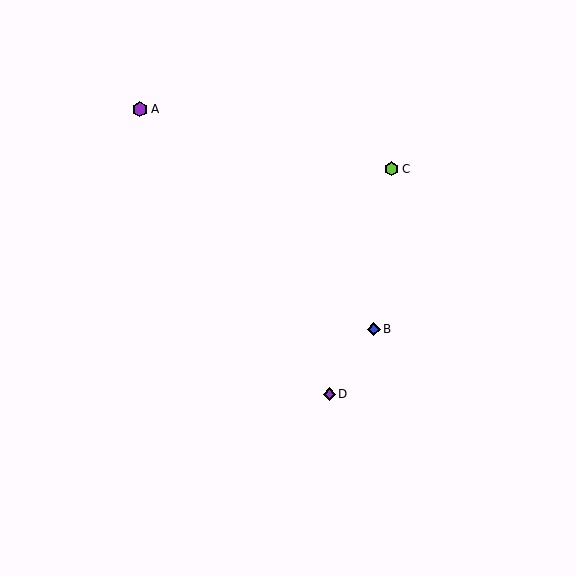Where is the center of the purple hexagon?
The center of the purple hexagon is at (140, 109).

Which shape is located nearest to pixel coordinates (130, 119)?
The purple hexagon (labeled A) at (140, 109) is nearest to that location.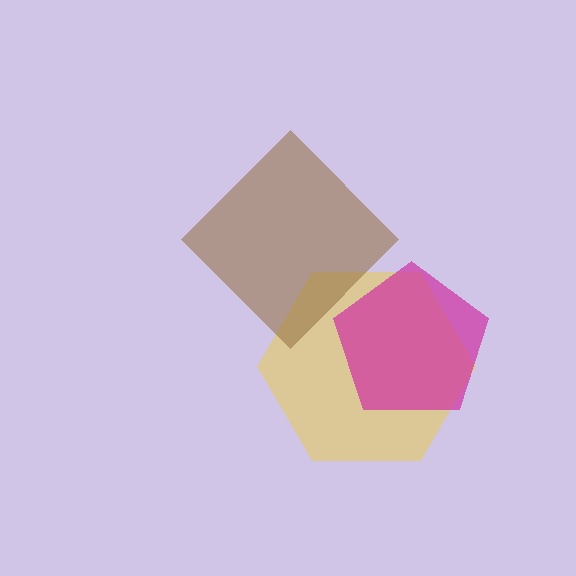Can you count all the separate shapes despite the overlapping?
Yes, there are 3 separate shapes.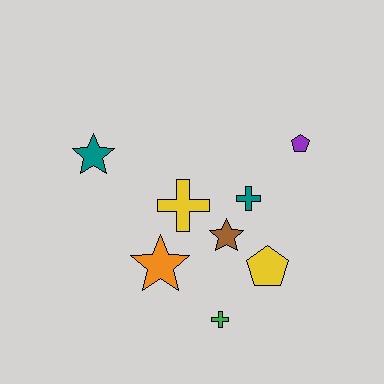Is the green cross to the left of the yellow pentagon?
Yes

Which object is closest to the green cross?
The yellow pentagon is closest to the green cross.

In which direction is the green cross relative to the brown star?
The green cross is below the brown star.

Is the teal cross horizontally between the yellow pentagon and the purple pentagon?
No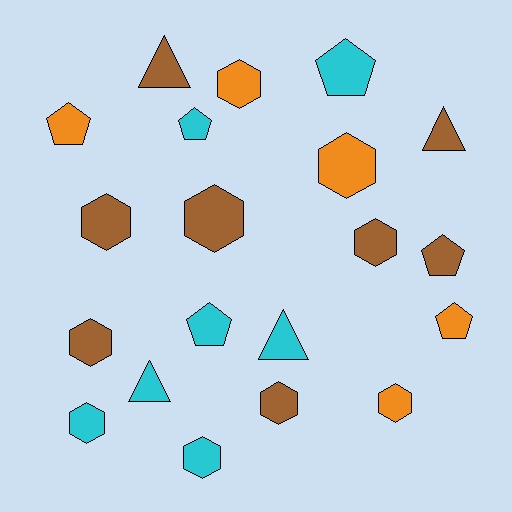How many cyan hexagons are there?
There are 2 cyan hexagons.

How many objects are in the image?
There are 20 objects.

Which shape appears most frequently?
Hexagon, with 10 objects.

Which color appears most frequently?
Brown, with 8 objects.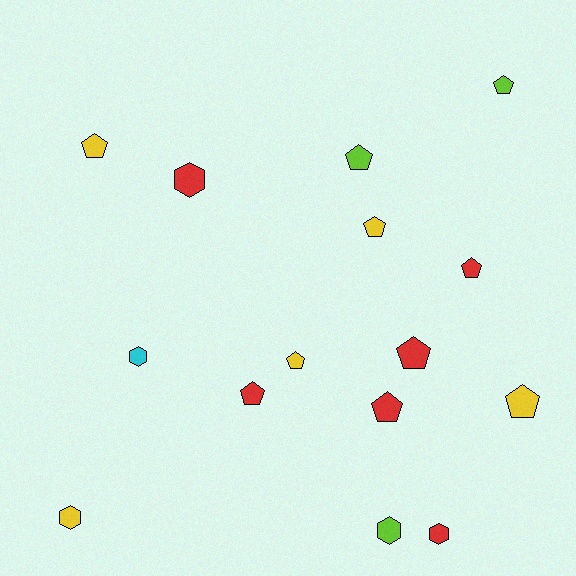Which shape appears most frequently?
Pentagon, with 10 objects.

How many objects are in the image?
There are 15 objects.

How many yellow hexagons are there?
There is 1 yellow hexagon.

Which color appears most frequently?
Red, with 6 objects.